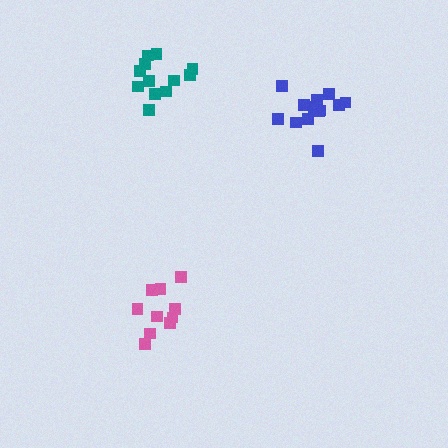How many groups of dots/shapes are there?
There are 3 groups.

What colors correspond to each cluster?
The clusters are colored: blue, teal, pink.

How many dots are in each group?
Group 1: 13 dots, Group 2: 12 dots, Group 3: 10 dots (35 total).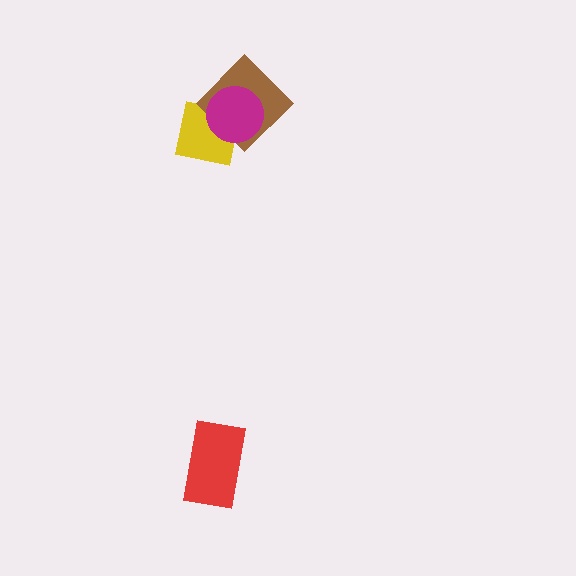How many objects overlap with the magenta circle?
2 objects overlap with the magenta circle.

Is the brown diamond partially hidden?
Yes, it is partially covered by another shape.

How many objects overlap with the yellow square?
2 objects overlap with the yellow square.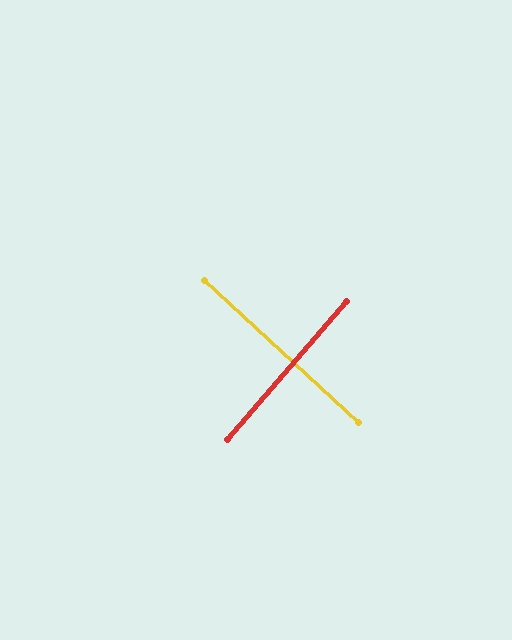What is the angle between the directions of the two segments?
Approximately 88 degrees.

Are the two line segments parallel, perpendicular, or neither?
Perpendicular — they meet at approximately 88°.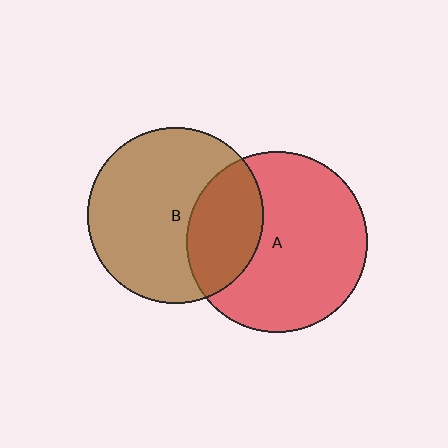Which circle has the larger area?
Circle A (red).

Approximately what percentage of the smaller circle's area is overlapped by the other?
Approximately 30%.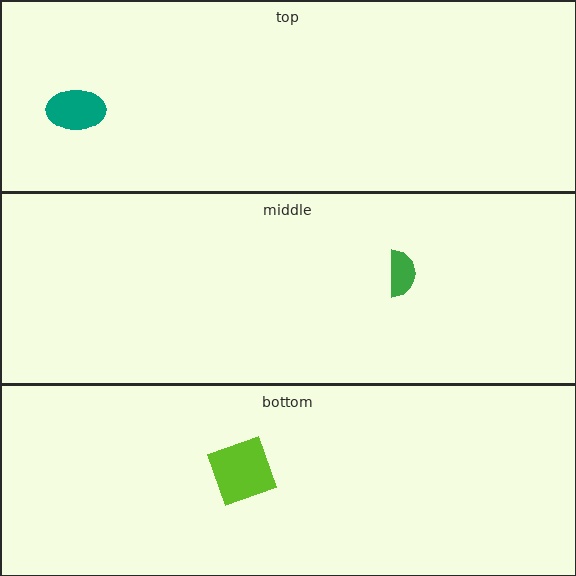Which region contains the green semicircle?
The middle region.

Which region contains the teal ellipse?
The top region.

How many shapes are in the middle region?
1.